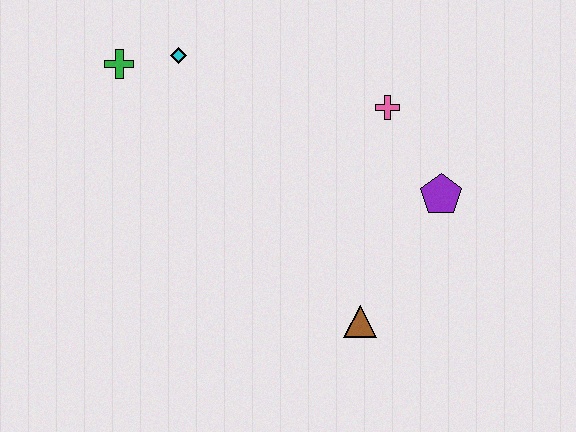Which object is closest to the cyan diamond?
The green cross is closest to the cyan diamond.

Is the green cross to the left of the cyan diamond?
Yes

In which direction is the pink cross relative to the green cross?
The pink cross is to the right of the green cross.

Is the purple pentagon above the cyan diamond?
No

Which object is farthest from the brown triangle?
The green cross is farthest from the brown triangle.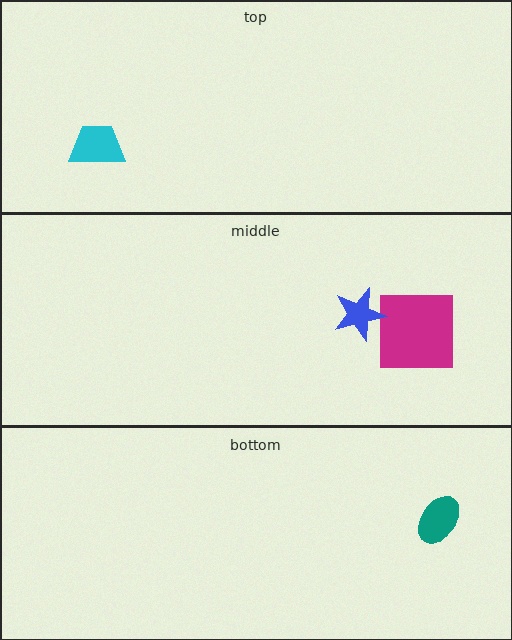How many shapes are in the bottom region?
1.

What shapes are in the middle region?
The magenta square, the blue star.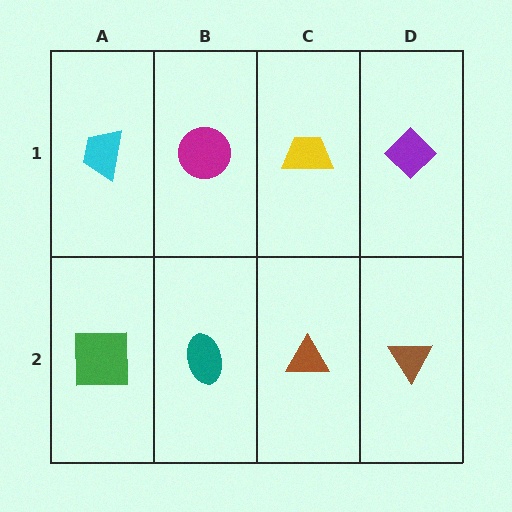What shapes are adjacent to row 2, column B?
A magenta circle (row 1, column B), a green square (row 2, column A), a brown triangle (row 2, column C).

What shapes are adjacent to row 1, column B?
A teal ellipse (row 2, column B), a cyan trapezoid (row 1, column A), a yellow trapezoid (row 1, column C).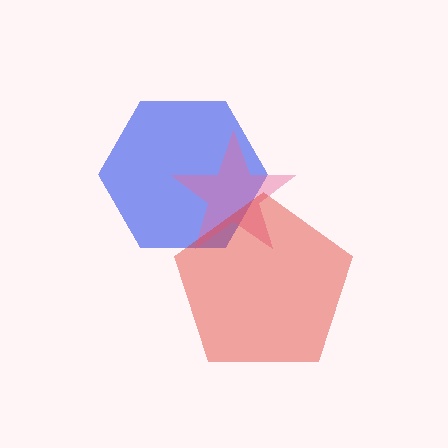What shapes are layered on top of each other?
The layered shapes are: a blue hexagon, a pink star, a red pentagon.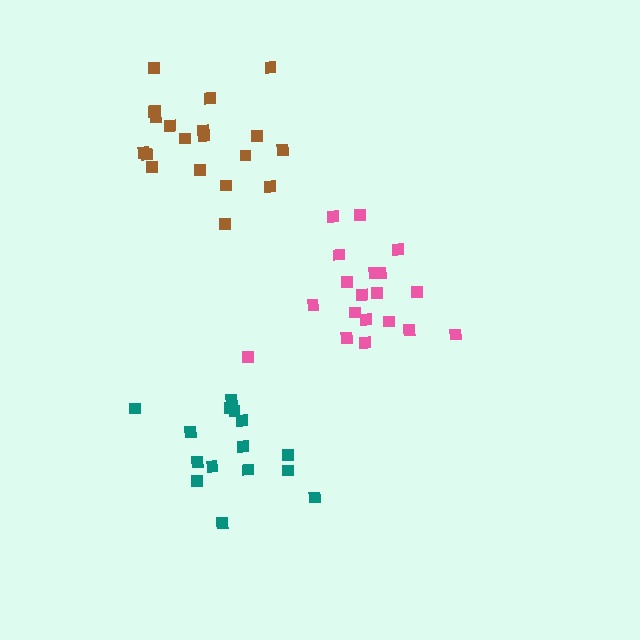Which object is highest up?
The brown cluster is topmost.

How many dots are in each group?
Group 1: 15 dots, Group 2: 19 dots, Group 3: 20 dots (54 total).